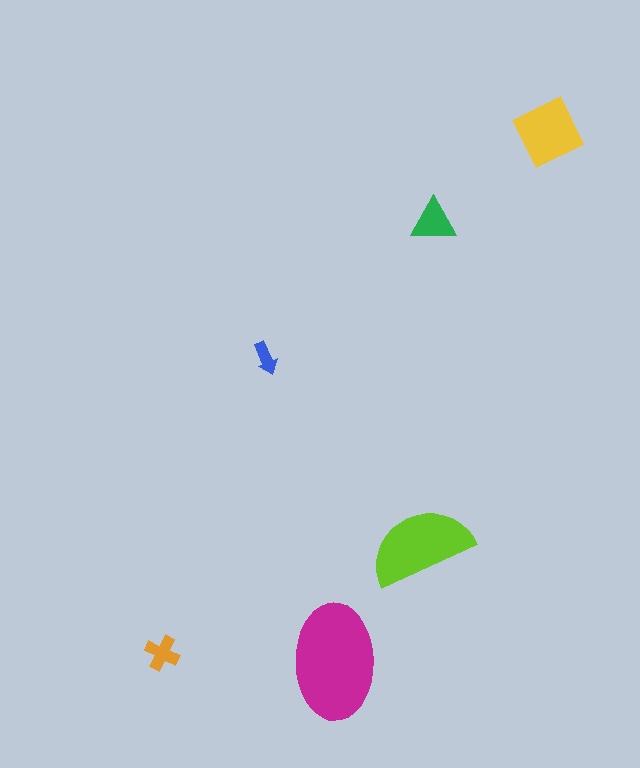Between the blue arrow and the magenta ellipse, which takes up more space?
The magenta ellipse.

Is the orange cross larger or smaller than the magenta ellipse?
Smaller.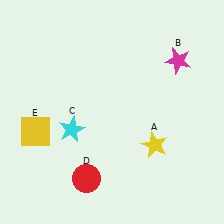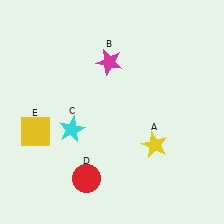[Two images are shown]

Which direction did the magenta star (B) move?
The magenta star (B) moved left.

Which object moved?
The magenta star (B) moved left.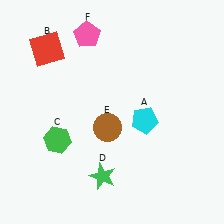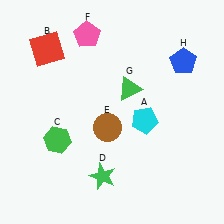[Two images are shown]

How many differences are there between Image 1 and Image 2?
There are 2 differences between the two images.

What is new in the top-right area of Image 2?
A green triangle (G) was added in the top-right area of Image 2.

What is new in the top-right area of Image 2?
A blue pentagon (H) was added in the top-right area of Image 2.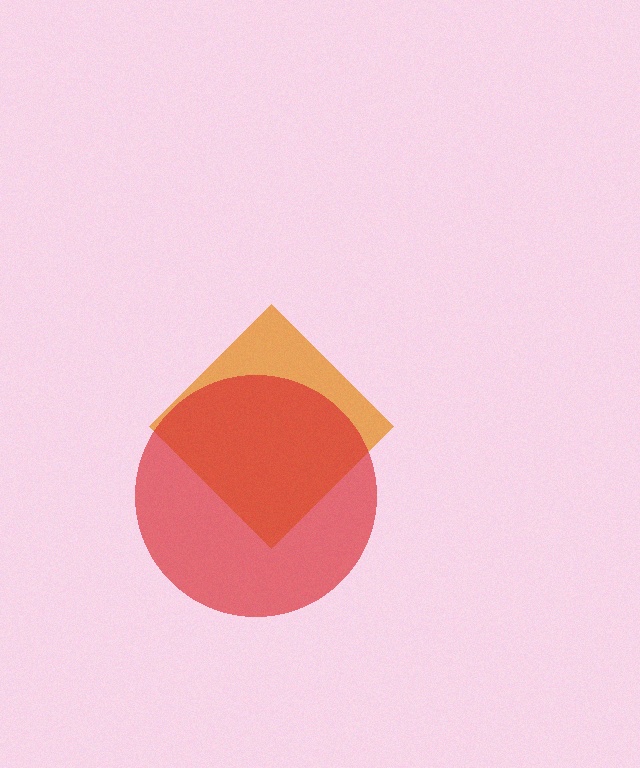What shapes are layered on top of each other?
The layered shapes are: an orange diamond, a red circle.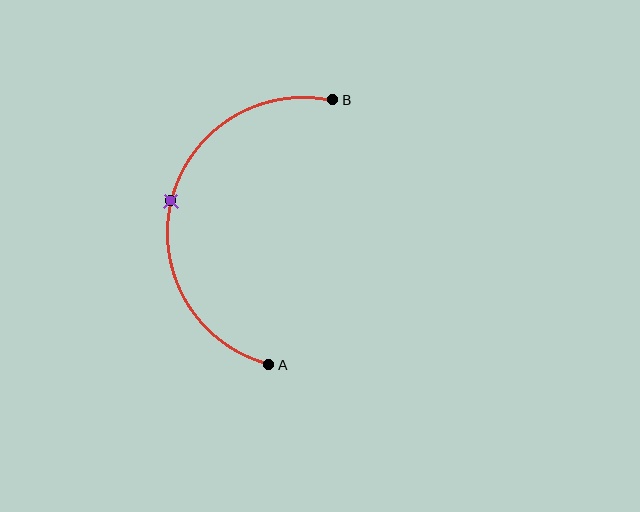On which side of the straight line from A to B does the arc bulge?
The arc bulges to the left of the straight line connecting A and B.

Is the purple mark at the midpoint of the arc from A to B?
Yes. The purple mark lies on the arc at equal arc-length from both A and B — it is the arc midpoint.